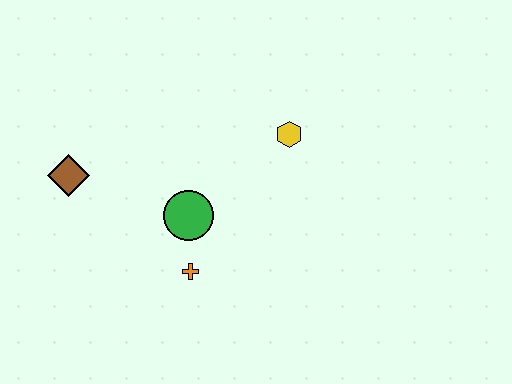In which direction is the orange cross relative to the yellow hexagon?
The orange cross is below the yellow hexagon.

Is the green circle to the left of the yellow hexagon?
Yes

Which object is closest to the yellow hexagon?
The green circle is closest to the yellow hexagon.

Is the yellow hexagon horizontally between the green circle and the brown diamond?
No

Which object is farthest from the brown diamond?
The yellow hexagon is farthest from the brown diamond.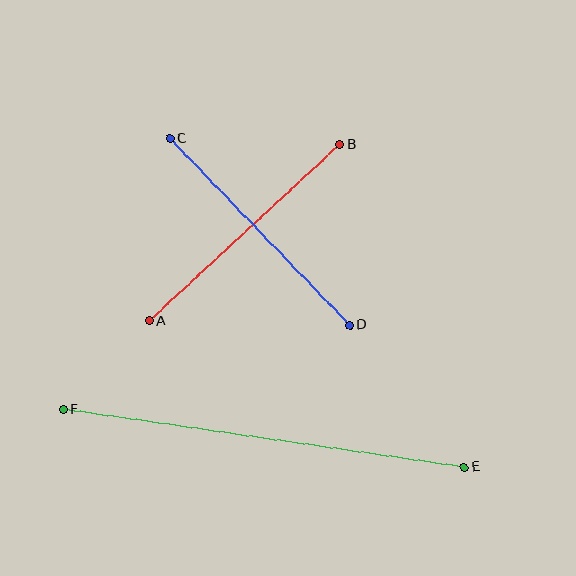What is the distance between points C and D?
The distance is approximately 259 pixels.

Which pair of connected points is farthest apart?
Points E and F are farthest apart.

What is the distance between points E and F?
The distance is approximately 405 pixels.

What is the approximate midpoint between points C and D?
The midpoint is at approximately (260, 232) pixels.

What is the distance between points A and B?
The distance is approximately 259 pixels.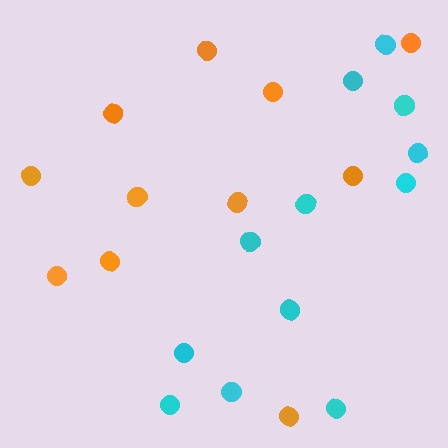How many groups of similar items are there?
There are 2 groups: one group of orange circles (11) and one group of cyan circles (12).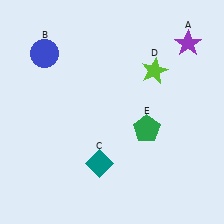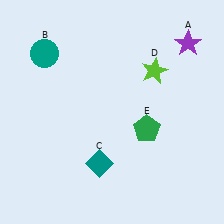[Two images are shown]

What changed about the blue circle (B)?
In Image 1, B is blue. In Image 2, it changed to teal.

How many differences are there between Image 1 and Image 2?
There is 1 difference between the two images.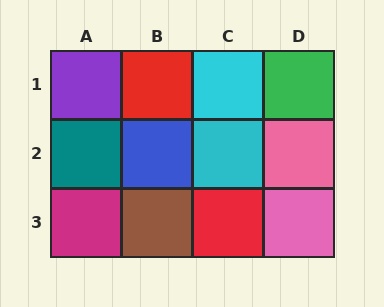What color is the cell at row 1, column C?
Cyan.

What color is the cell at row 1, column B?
Red.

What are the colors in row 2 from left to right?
Teal, blue, cyan, pink.